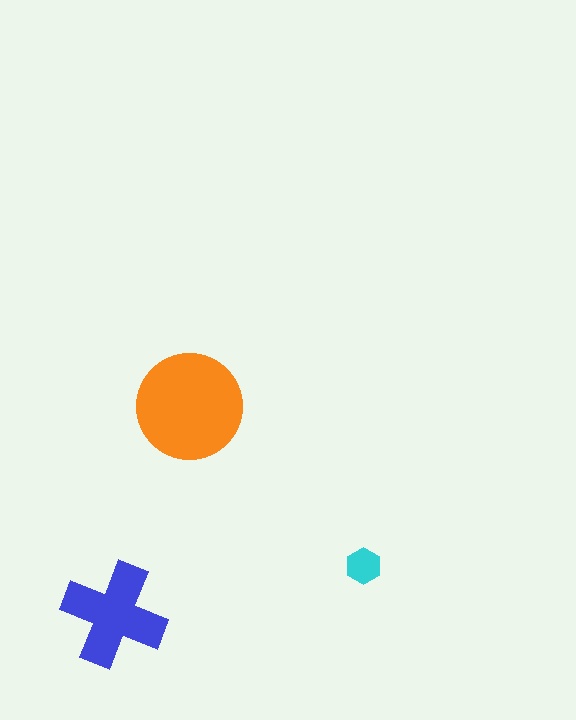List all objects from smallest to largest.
The cyan hexagon, the blue cross, the orange circle.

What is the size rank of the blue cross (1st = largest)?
2nd.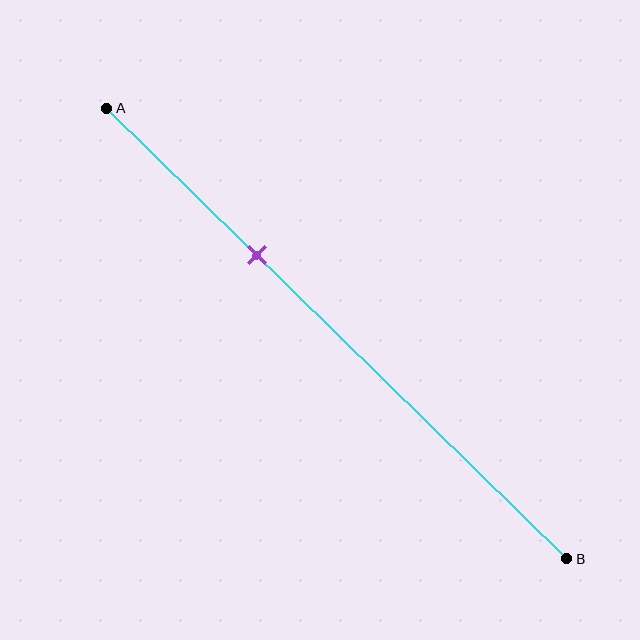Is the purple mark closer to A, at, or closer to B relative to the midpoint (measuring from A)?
The purple mark is closer to point A than the midpoint of segment AB.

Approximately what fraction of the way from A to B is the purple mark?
The purple mark is approximately 35% of the way from A to B.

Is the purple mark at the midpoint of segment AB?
No, the mark is at about 35% from A, not at the 50% midpoint.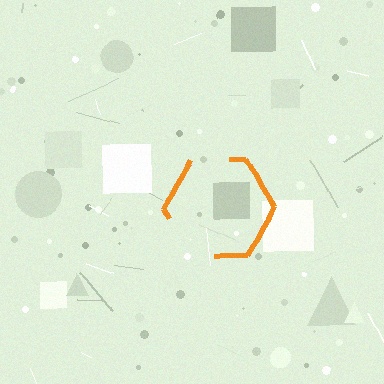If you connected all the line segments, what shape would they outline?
They would outline a hexagon.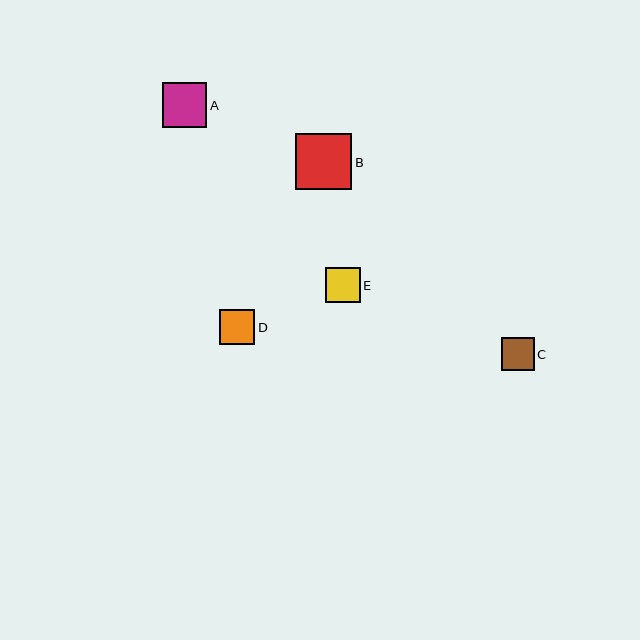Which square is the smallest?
Square C is the smallest with a size of approximately 33 pixels.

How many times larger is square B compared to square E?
Square B is approximately 1.6 times the size of square E.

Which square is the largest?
Square B is the largest with a size of approximately 56 pixels.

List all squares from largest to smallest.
From largest to smallest: B, A, D, E, C.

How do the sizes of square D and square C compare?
Square D and square C are approximately the same size.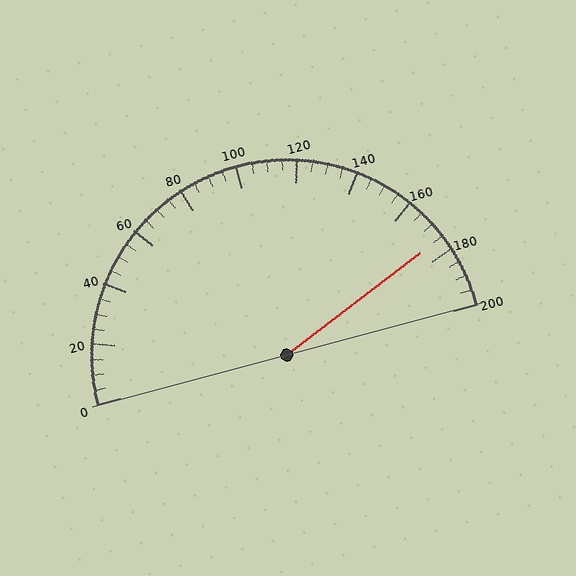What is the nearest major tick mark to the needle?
The nearest major tick mark is 180.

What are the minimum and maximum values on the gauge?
The gauge ranges from 0 to 200.